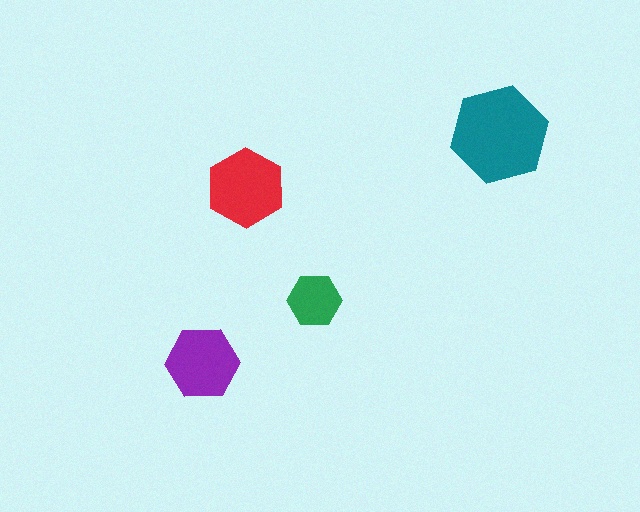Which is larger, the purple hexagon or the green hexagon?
The purple one.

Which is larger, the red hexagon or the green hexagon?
The red one.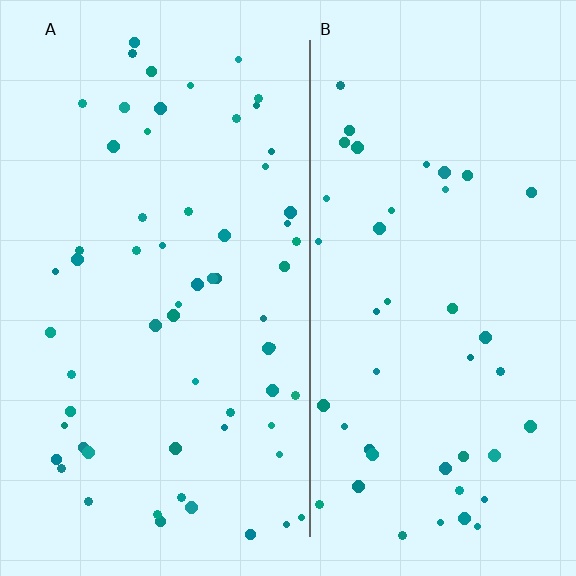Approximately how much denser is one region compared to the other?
Approximately 1.4× — region A over region B.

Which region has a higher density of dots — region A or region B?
A (the left).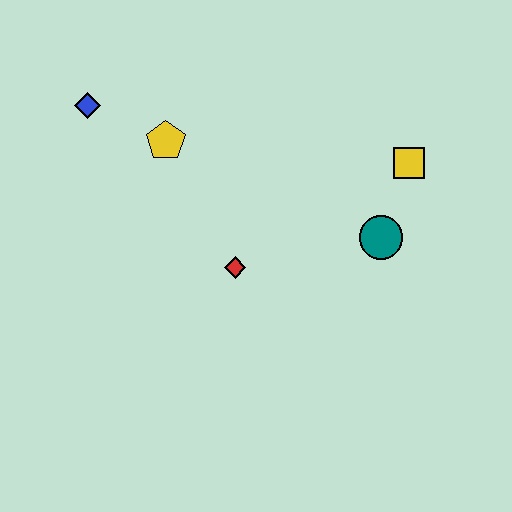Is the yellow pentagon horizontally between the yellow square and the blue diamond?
Yes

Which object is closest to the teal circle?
The yellow square is closest to the teal circle.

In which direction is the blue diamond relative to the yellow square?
The blue diamond is to the left of the yellow square.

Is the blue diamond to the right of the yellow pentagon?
No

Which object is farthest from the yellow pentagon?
The yellow square is farthest from the yellow pentagon.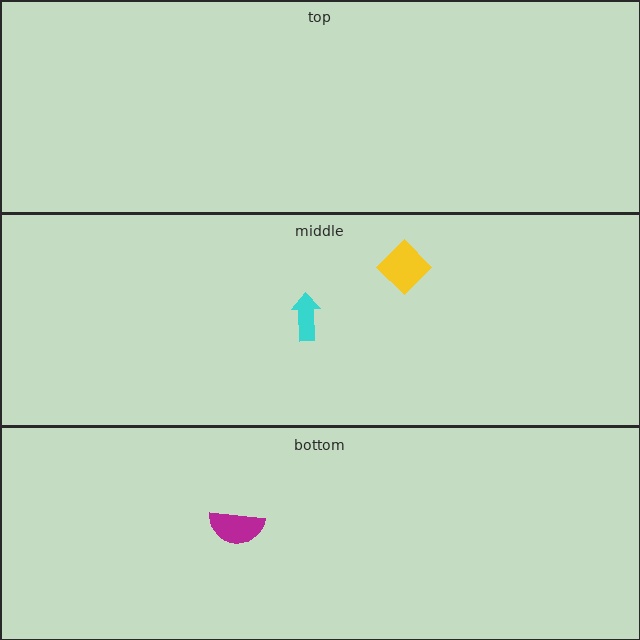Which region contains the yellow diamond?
The middle region.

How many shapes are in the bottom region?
1.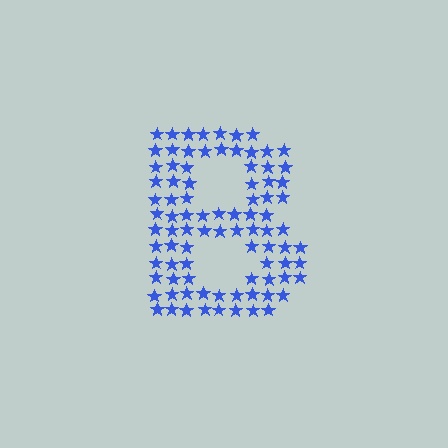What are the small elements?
The small elements are stars.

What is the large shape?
The large shape is the letter B.